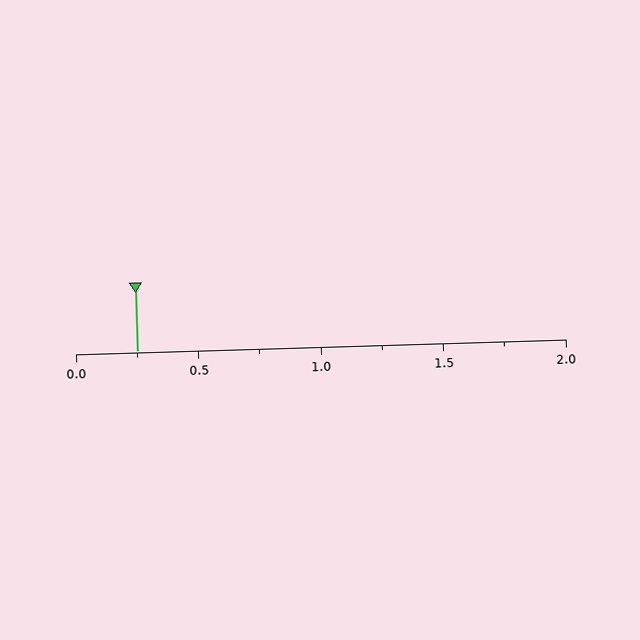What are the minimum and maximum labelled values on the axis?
The axis runs from 0.0 to 2.0.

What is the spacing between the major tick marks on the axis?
The major ticks are spaced 0.5 apart.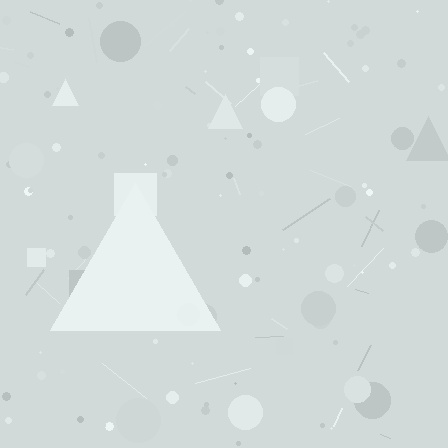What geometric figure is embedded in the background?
A triangle is embedded in the background.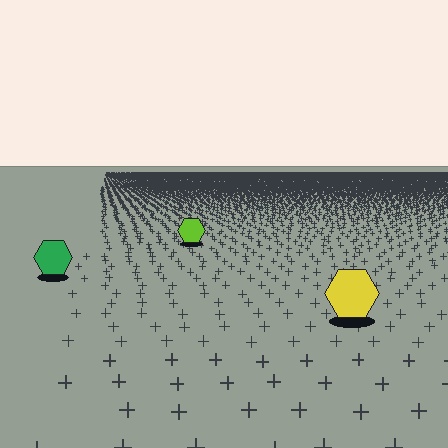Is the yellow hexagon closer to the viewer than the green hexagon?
Yes. The yellow hexagon is closer — you can tell from the texture gradient: the ground texture is coarser near it.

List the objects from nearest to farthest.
From nearest to farthest: the yellow hexagon, the green hexagon, the lime hexagon.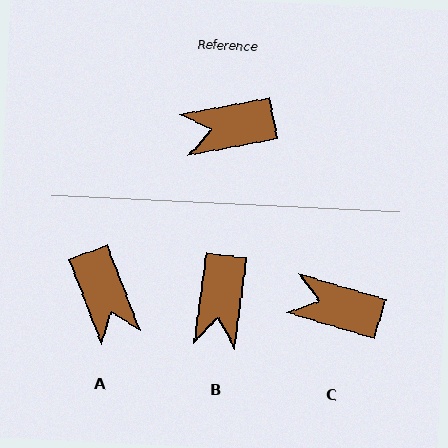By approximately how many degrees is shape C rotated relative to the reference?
Approximately 27 degrees clockwise.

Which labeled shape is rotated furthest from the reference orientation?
A, about 101 degrees away.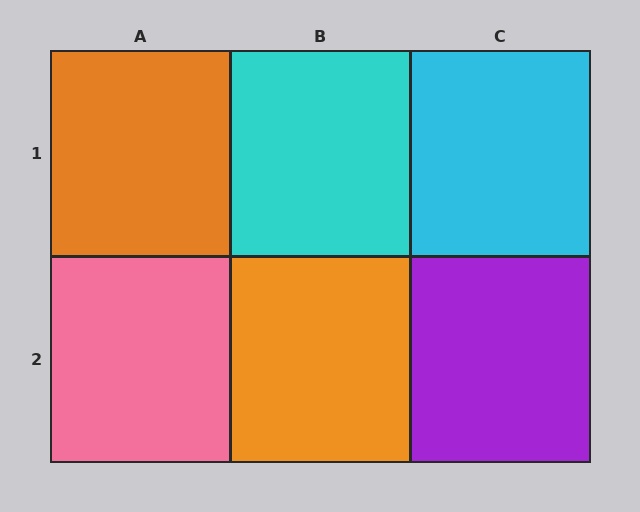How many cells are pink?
1 cell is pink.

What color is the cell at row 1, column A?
Orange.